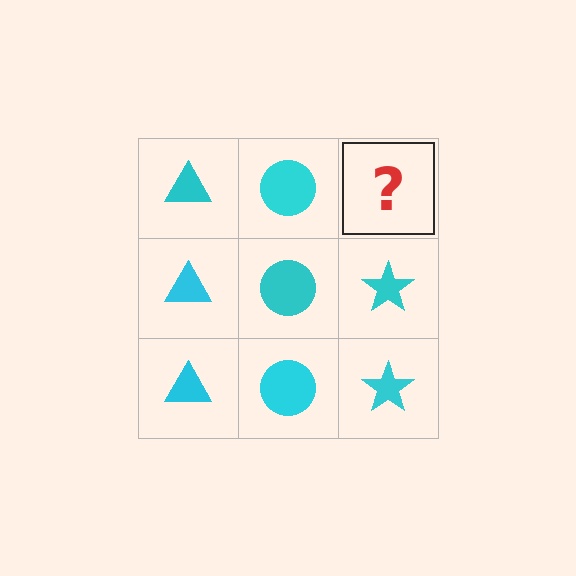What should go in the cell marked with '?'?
The missing cell should contain a cyan star.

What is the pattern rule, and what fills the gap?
The rule is that each column has a consistent shape. The gap should be filled with a cyan star.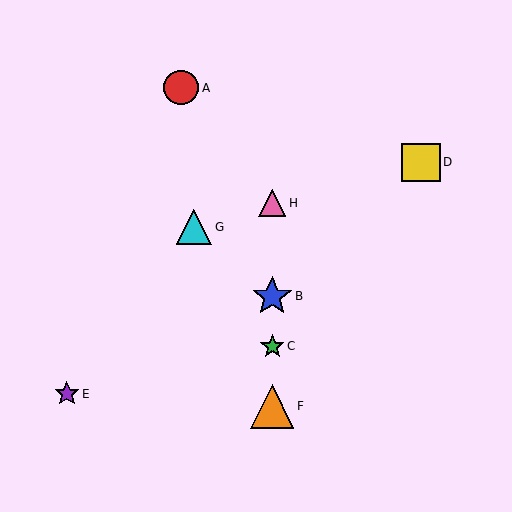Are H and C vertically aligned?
Yes, both are at x≈272.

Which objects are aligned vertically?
Objects B, C, F, H are aligned vertically.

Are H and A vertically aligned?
No, H is at x≈272 and A is at x≈181.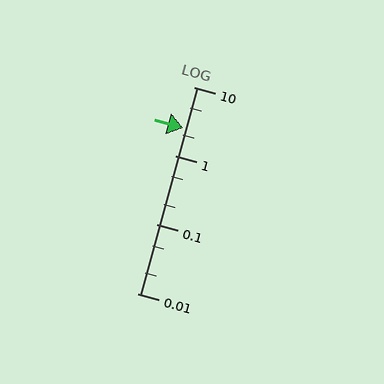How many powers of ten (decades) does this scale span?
The scale spans 3 decades, from 0.01 to 10.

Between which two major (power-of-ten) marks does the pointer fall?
The pointer is between 1 and 10.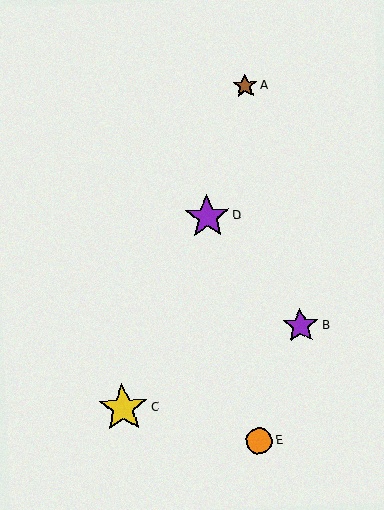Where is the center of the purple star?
The center of the purple star is at (207, 217).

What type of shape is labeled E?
Shape E is an orange circle.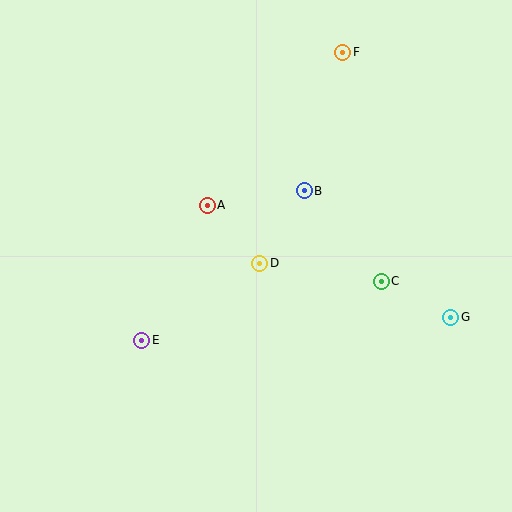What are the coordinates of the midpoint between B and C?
The midpoint between B and C is at (343, 236).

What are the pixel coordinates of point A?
Point A is at (207, 205).